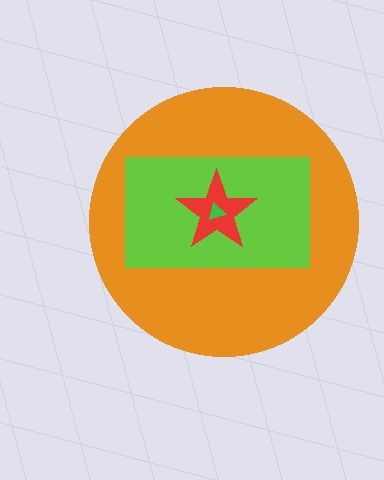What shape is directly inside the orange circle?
The lime rectangle.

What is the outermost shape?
The orange circle.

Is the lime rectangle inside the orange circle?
Yes.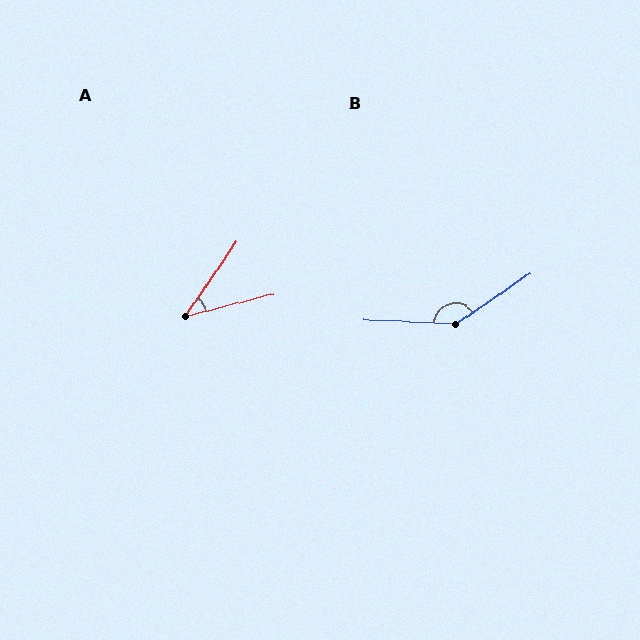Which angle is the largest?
B, at approximately 143 degrees.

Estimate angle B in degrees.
Approximately 143 degrees.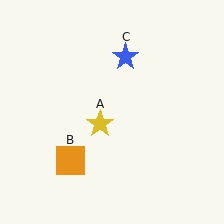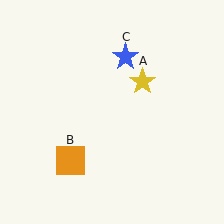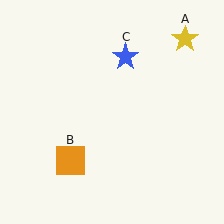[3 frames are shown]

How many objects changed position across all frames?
1 object changed position: yellow star (object A).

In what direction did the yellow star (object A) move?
The yellow star (object A) moved up and to the right.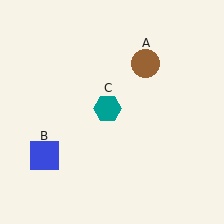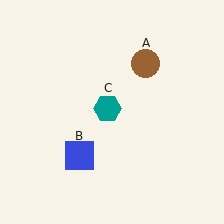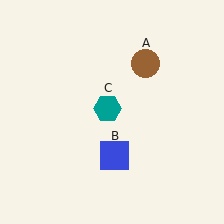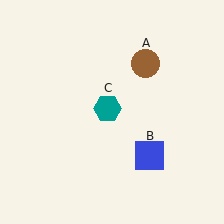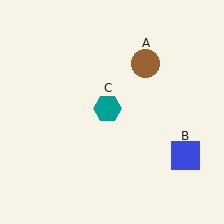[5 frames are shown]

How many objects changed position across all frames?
1 object changed position: blue square (object B).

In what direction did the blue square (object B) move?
The blue square (object B) moved right.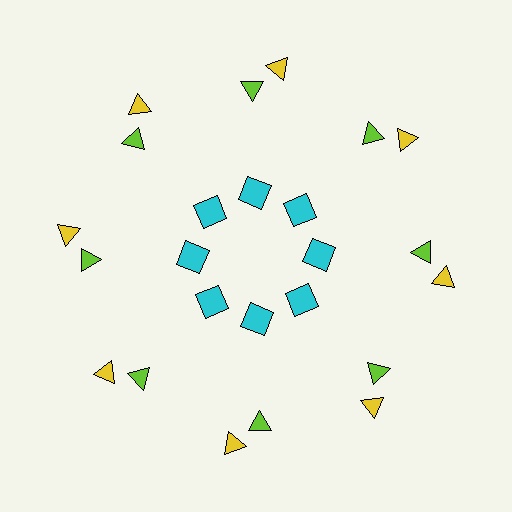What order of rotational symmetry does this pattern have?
This pattern has 8-fold rotational symmetry.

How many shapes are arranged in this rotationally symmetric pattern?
There are 24 shapes, arranged in 8 groups of 3.